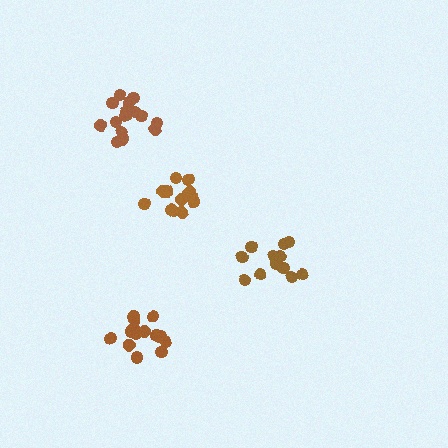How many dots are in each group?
Group 1: 16 dots, Group 2: 13 dots, Group 3: 13 dots, Group 4: 17 dots (59 total).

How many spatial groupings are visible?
There are 4 spatial groupings.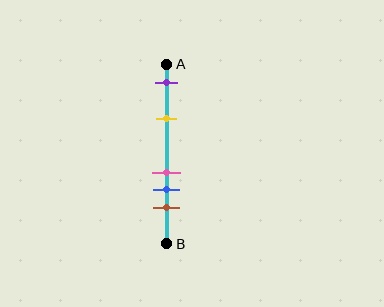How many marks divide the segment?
There are 5 marks dividing the segment.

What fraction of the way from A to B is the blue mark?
The blue mark is approximately 70% (0.7) of the way from A to B.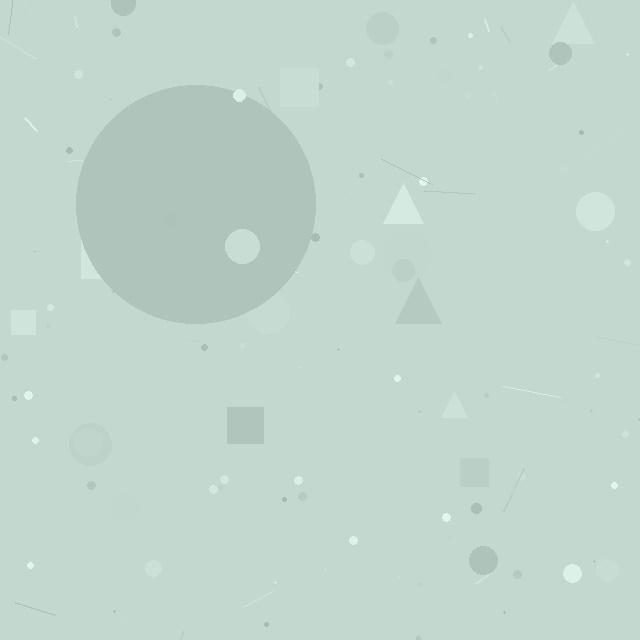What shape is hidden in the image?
A circle is hidden in the image.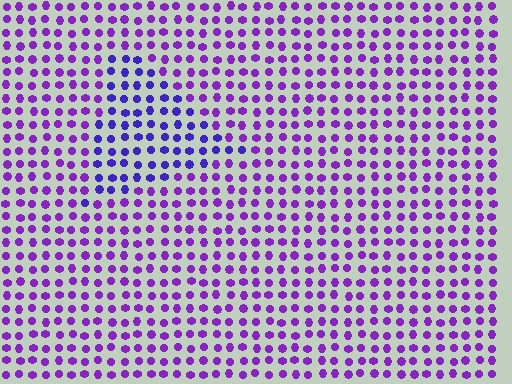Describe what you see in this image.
The image is filled with small purple elements in a uniform arrangement. A triangle-shaped region is visible where the elements are tinted to a slightly different hue, forming a subtle color boundary.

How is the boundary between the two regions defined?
The boundary is defined purely by a slight shift in hue (about 29 degrees). Spacing, size, and orientation are identical on both sides.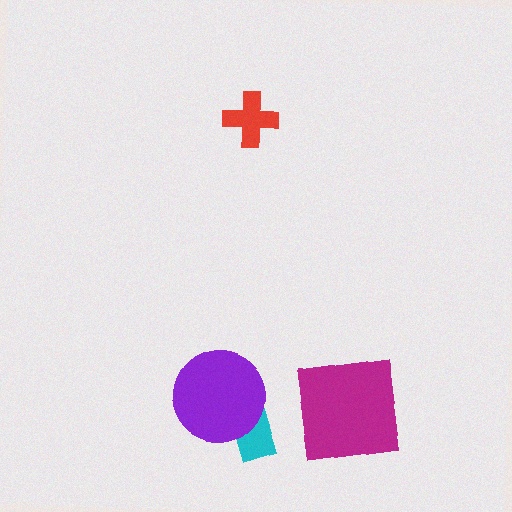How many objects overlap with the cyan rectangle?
1 object overlaps with the cyan rectangle.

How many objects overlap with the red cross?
0 objects overlap with the red cross.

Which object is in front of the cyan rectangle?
The purple circle is in front of the cyan rectangle.